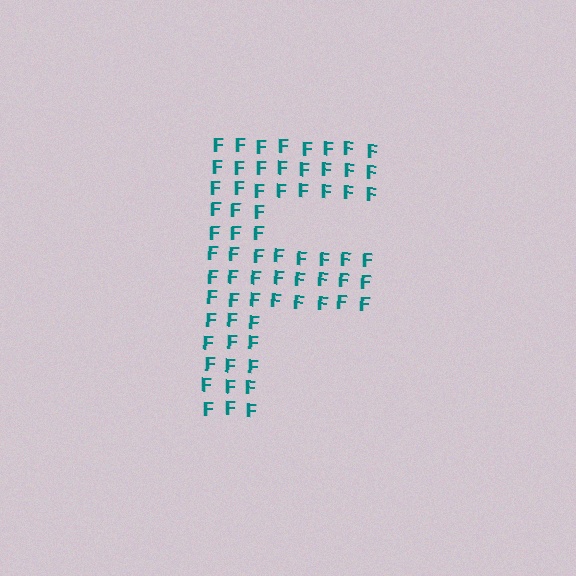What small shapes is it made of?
It is made of small letter F's.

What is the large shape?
The large shape is the letter F.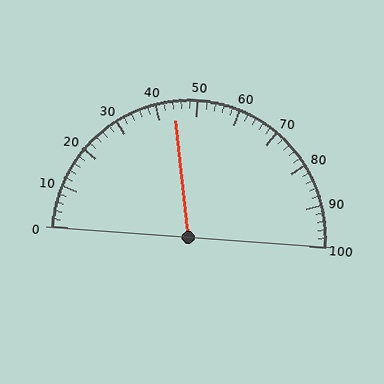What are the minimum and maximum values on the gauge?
The gauge ranges from 0 to 100.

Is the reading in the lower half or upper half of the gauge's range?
The reading is in the lower half of the range (0 to 100).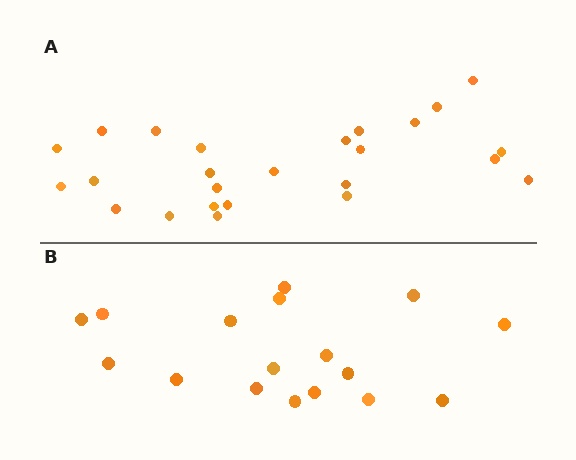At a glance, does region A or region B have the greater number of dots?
Region A (the top region) has more dots.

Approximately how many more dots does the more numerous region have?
Region A has roughly 8 or so more dots than region B.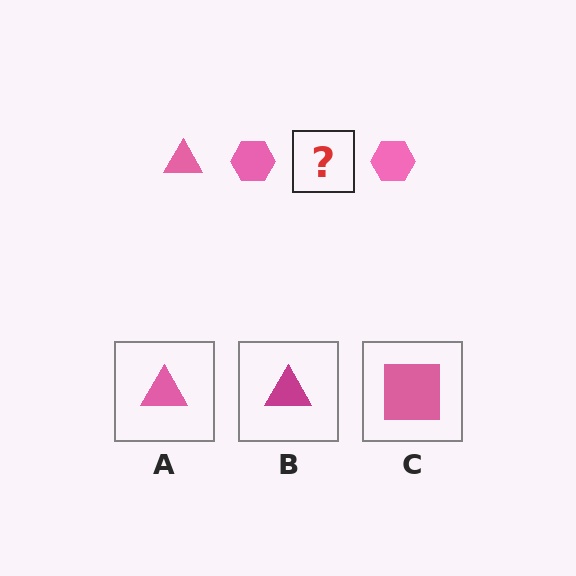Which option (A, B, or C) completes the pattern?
A.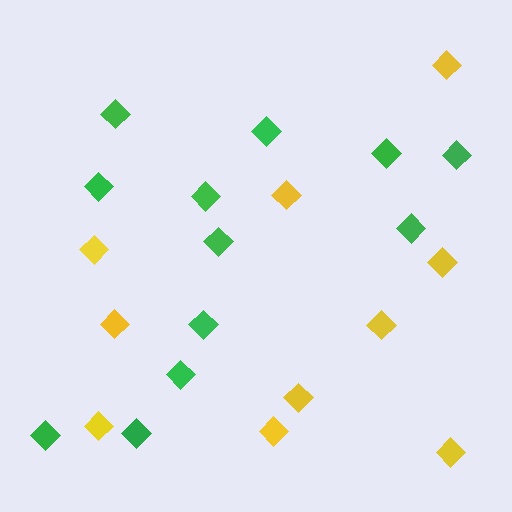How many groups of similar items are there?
There are 2 groups: one group of yellow diamonds (10) and one group of green diamonds (12).